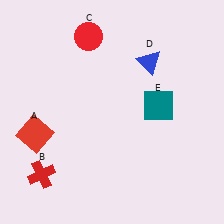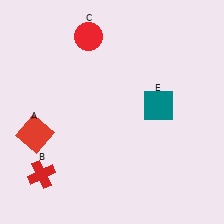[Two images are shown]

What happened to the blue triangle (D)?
The blue triangle (D) was removed in Image 2. It was in the top-right area of Image 1.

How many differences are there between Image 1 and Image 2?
There is 1 difference between the two images.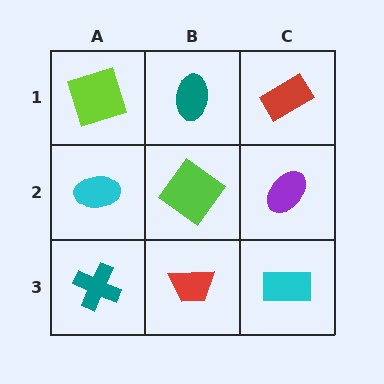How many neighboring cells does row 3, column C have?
2.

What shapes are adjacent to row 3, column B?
A lime diamond (row 2, column B), a teal cross (row 3, column A), a cyan rectangle (row 3, column C).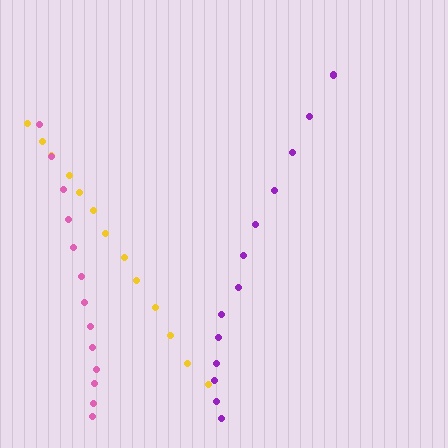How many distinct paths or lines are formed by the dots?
There are 3 distinct paths.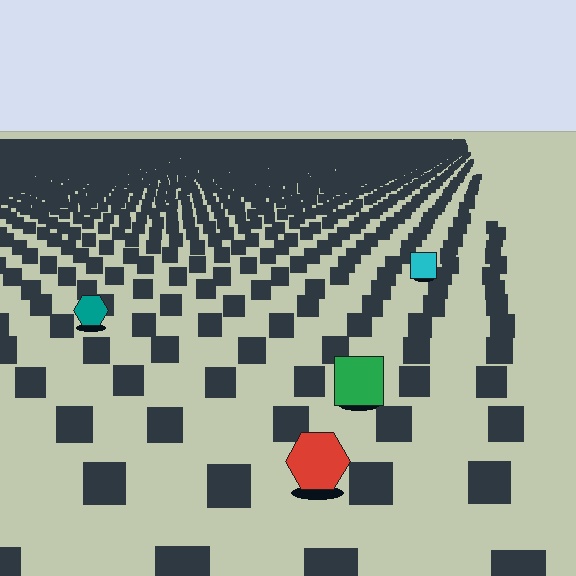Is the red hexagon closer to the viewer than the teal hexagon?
Yes. The red hexagon is closer — you can tell from the texture gradient: the ground texture is coarser near it.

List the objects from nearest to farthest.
From nearest to farthest: the red hexagon, the green square, the teal hexagon, the cyan square.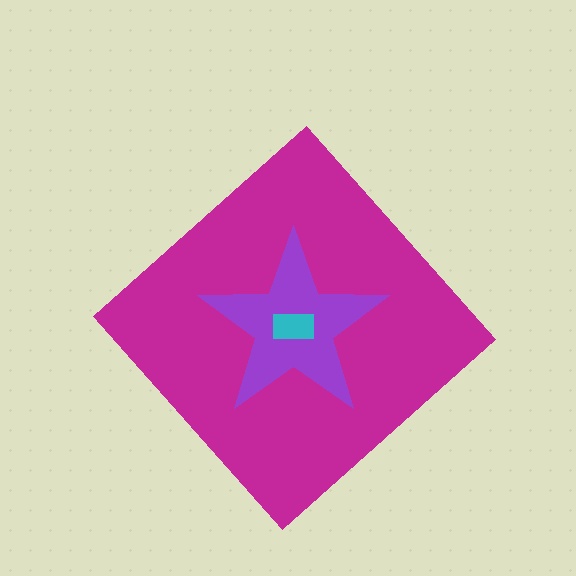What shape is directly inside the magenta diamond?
The purple star.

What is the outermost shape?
The magenta diamond.